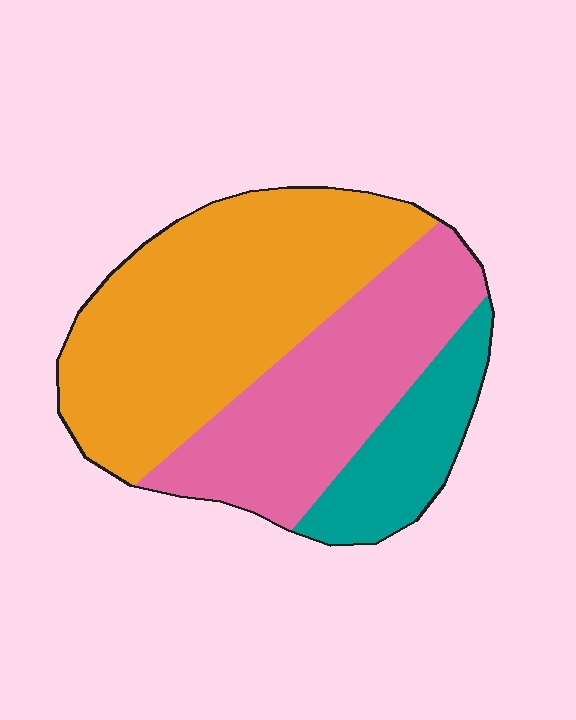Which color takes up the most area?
Orange, at roughly 50%.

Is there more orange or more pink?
Orange.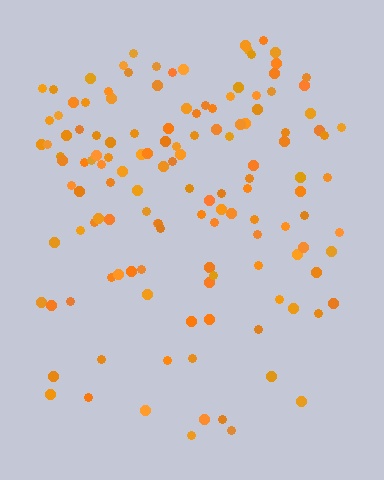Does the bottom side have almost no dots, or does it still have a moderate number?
Still a moderate number, just noticeably fewer than the top.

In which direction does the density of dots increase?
From bottom to top, with the top side densest.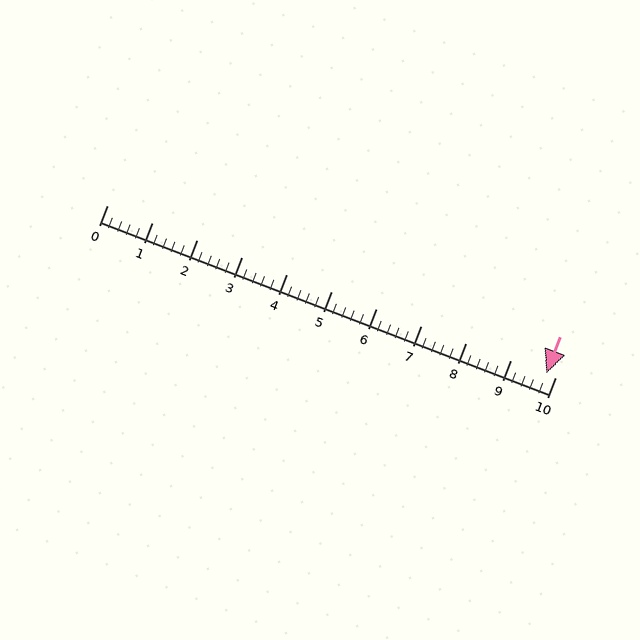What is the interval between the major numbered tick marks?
The major tick marks are spaced 1 units apart.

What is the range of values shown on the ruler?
The ruler shows values from 0 to 10.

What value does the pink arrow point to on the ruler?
The pink arrow points to approximately 9.8.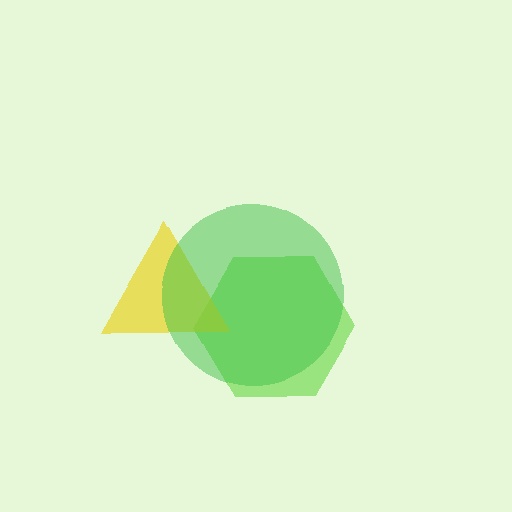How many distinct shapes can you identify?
There are 3 distinct shapes: a lime hexagon, a yellow triangle, a green circle.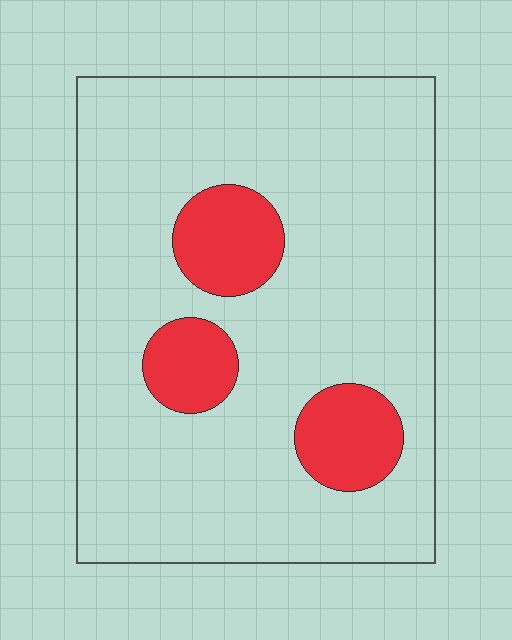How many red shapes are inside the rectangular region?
3.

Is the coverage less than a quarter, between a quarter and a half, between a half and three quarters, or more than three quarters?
Less than a quarter.